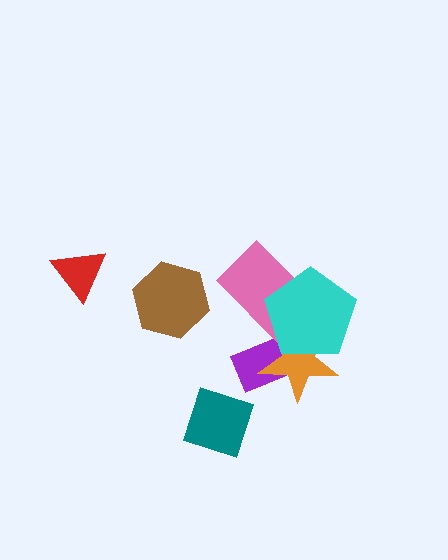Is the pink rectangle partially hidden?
Yes, it is partially covered by another shape.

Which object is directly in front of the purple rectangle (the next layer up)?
The orange star is directly in front of the purple rectangle.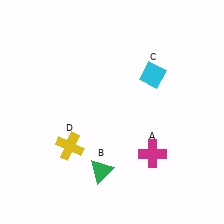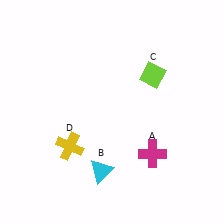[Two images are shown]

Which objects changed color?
B changed from green to cyan. C changed from cyan to lime.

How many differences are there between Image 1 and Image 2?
There are 2 differences between the two images.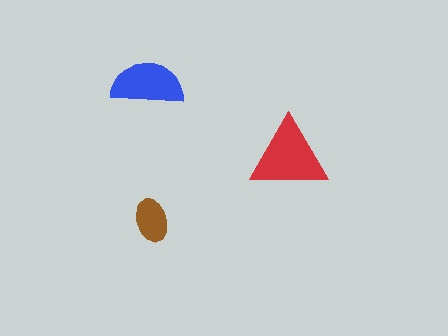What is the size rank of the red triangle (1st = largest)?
1st.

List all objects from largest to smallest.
The red triangle, the blue semicircle, the brown ellipse.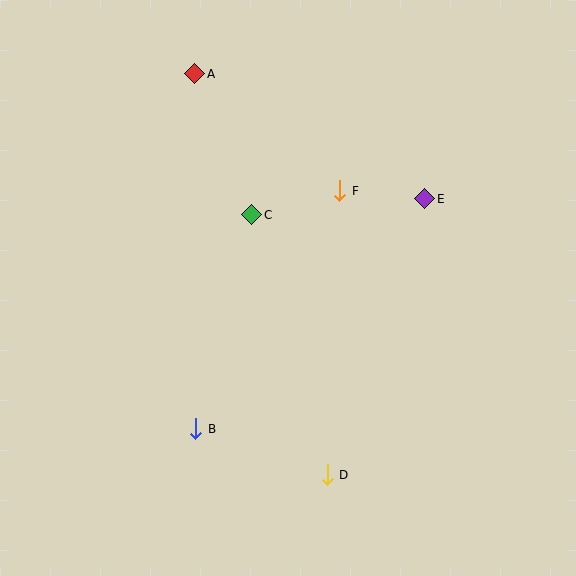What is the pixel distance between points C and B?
The distance between C and B is 221 pixels.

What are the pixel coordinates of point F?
Point F is at (340, 191).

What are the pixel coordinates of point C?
Point C is at (252, 215).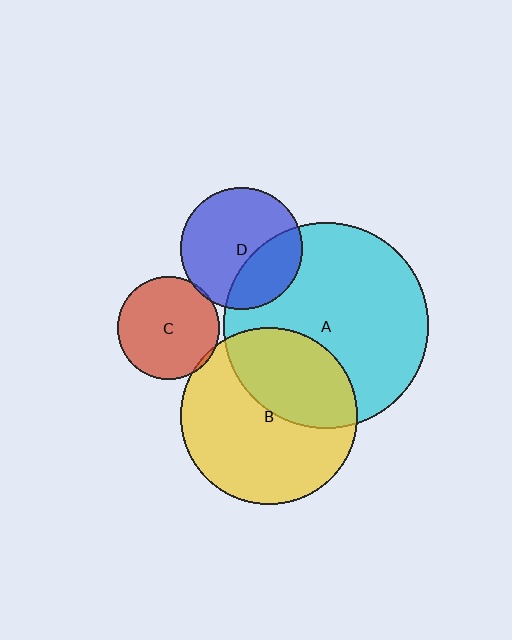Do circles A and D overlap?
Yes.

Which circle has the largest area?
Circle A (cyan).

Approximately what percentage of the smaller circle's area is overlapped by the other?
Approximately 30%.